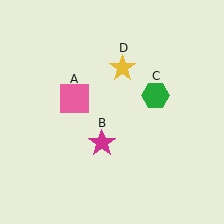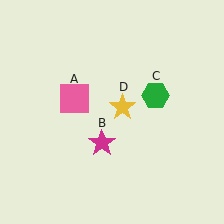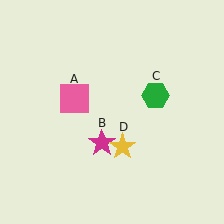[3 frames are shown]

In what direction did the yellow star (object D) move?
The yellow star (object D) moved down.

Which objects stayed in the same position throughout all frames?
Pink square (object A) and magenta star (object B) and green hexagon (object C) remained stationary.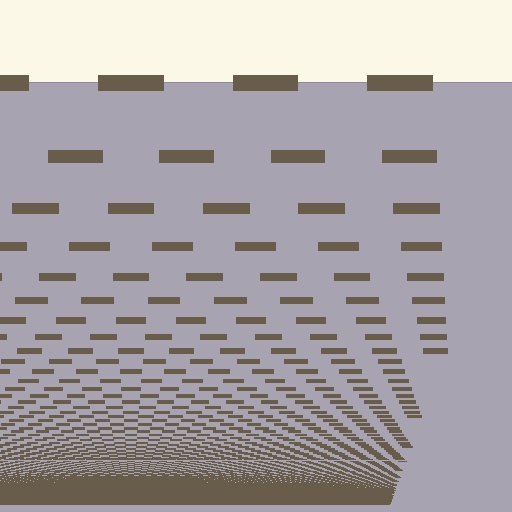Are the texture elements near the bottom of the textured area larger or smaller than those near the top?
Smaller. The gradient is inverted — elements near the bottom are smaller and denser.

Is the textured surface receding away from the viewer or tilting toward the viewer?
The surface appears to tilt toward the viewer. Texture elements get larger and sparser toward the top.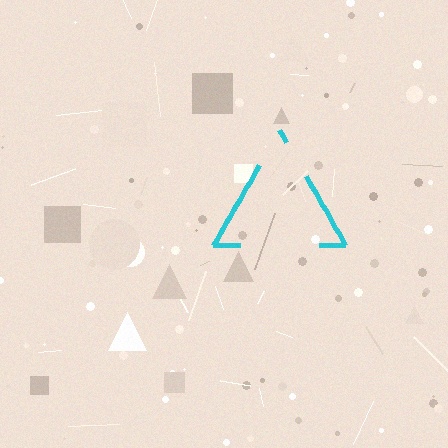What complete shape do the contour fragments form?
The contour fragments form a triangle.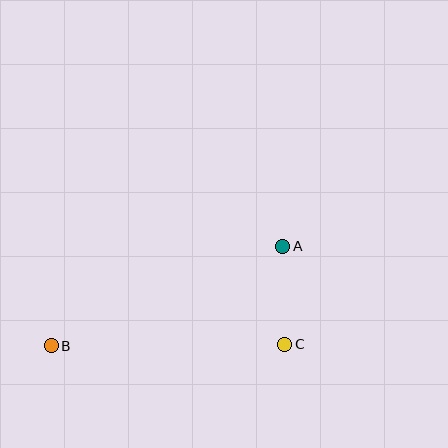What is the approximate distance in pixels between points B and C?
The distance between B and C is approximately 234 pixels.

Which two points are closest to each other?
Points A and C are closest to each other.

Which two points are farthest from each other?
Points A and B are farthest from each other.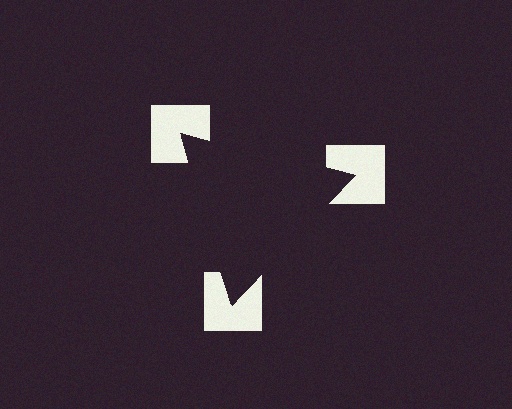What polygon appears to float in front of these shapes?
An illusory triangle — its edges are inferred from the aligned wedge cuts in the notched squares, not physically drawn.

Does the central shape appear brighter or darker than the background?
It typically appears slightly darker than the background, even though no actual brightness change is drawn.